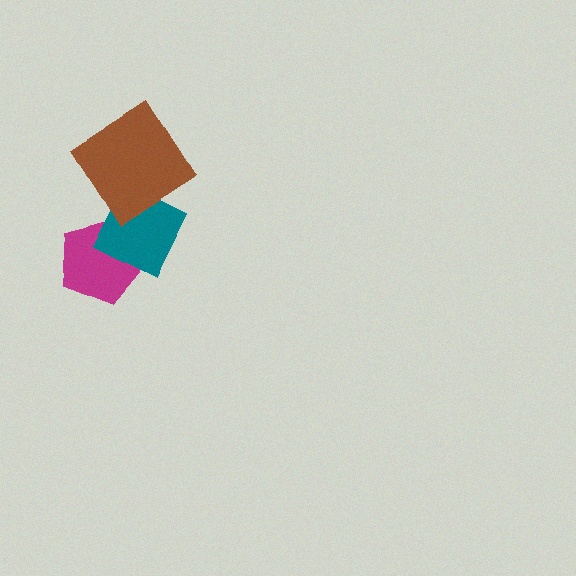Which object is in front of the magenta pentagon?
The teal diamond is in front of the magenta pentagon.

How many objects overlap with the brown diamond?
1 object overlaps with the brown diamond.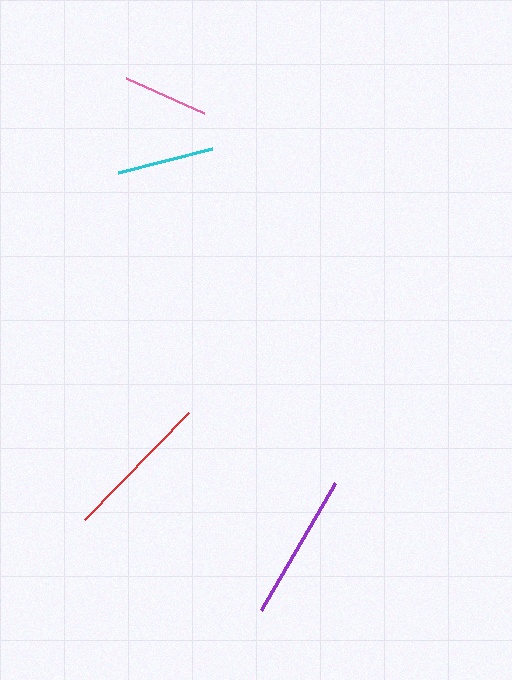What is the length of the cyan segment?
The cyan segment is approximately 97 pixels long.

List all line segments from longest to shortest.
From longest to shortest: red, purple, cyan, pink.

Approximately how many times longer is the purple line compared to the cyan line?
The purple line is approximately 1.5 times the length of the cyan line.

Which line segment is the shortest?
The pink line is the shortest at approximately 86 pixels.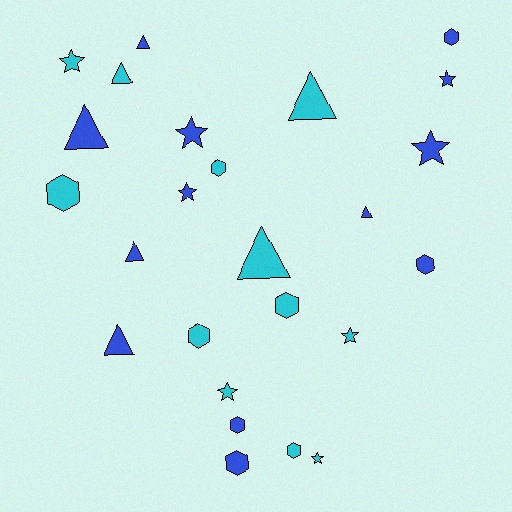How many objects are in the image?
There are 25 objects.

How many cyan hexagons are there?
There are 5 cyan hexagons.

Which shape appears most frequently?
Hexagon, with 9 objects.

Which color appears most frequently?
Blue, with 13 objects.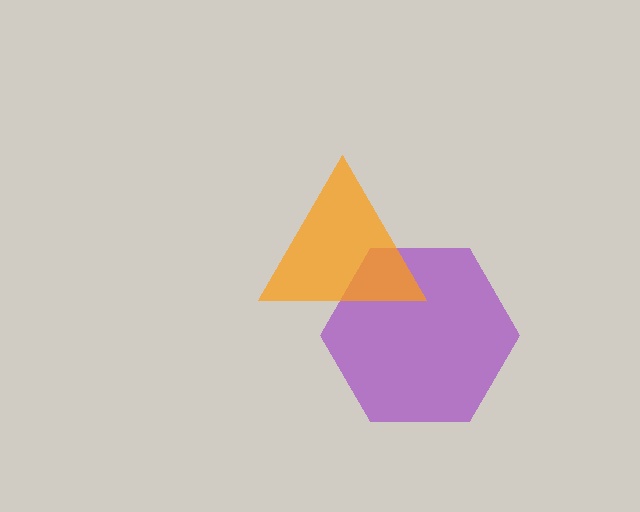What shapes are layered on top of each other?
The layered shapes are: a purple hexagon, an orange triangle.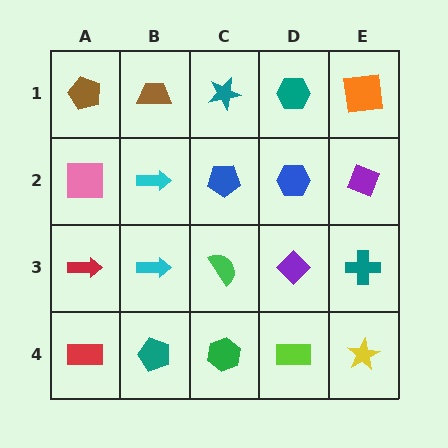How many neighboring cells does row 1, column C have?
3.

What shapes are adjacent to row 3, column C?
A blue pentagon (row 2, column C), a green hexagon (row 4, column C), a cyan arrow (row 3, column B), a purple diamond (row 3, column D).